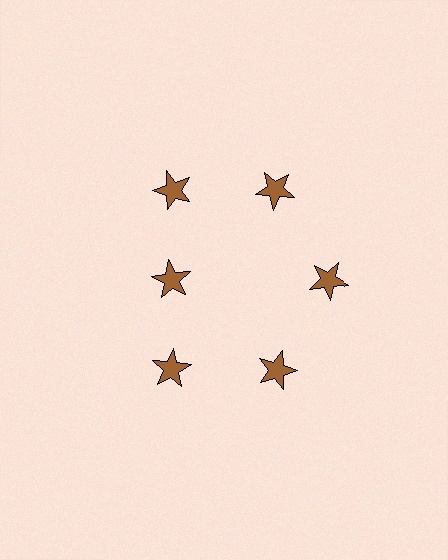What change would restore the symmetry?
The symmetry would be restored by moving it outward, back onto the ring so that all 6 stars sit at equal angles and equal distance from the center.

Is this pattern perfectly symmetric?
No. The 6 brown stars are arranged in a ring, but one element near the 9 o'clock position is pulled inward toward the center, breaking the 6-fold rotational symmetry.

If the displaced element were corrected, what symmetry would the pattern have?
It would have 6-fold rotational symmetry — the pattern would map onto itself every 60 degrees.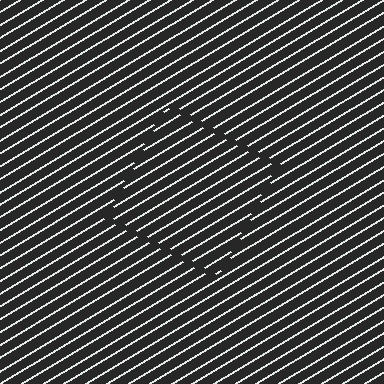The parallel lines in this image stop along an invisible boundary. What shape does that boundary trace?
An illusory square. The interior of the shape contains the same grating, shifted by half a period — the contour is defined by the phase discontinuity where line-ends from the inner and outer gratings abut.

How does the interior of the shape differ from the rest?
The interior of the shape contains the same grating, shifted by half a period — the contour is defined by the phase discontinuity where line-ends from the inner and outer gratings abut.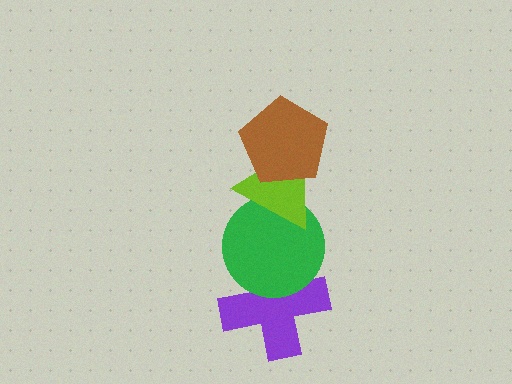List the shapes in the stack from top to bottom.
From top to bottom: the brown pentagon, the lime triangle, the green circle, the purple cross.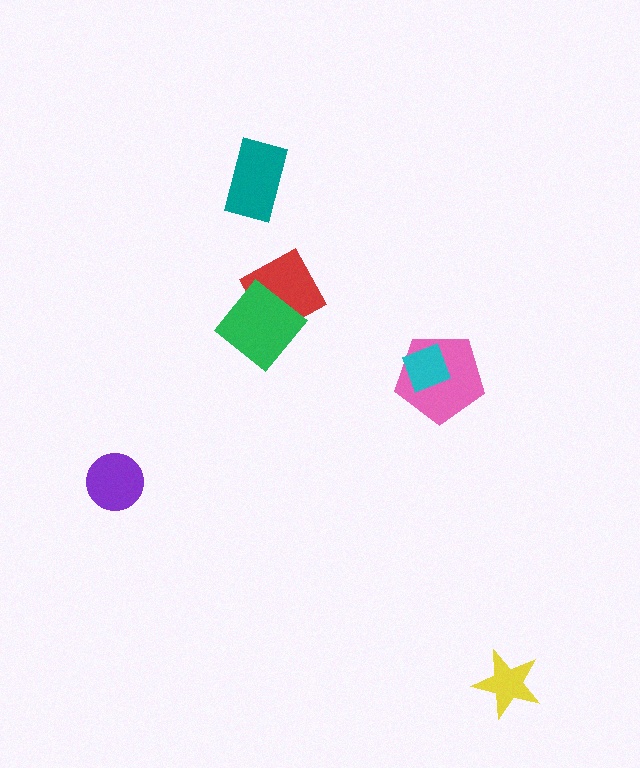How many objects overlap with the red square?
1 object overlaps with the red square.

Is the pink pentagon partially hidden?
Yes, it is partially covered by another shape.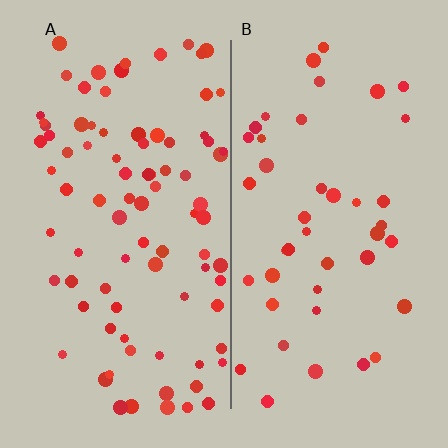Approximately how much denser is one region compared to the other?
Approximately 2.0× — region A over region B.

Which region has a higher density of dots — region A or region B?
A (the left).